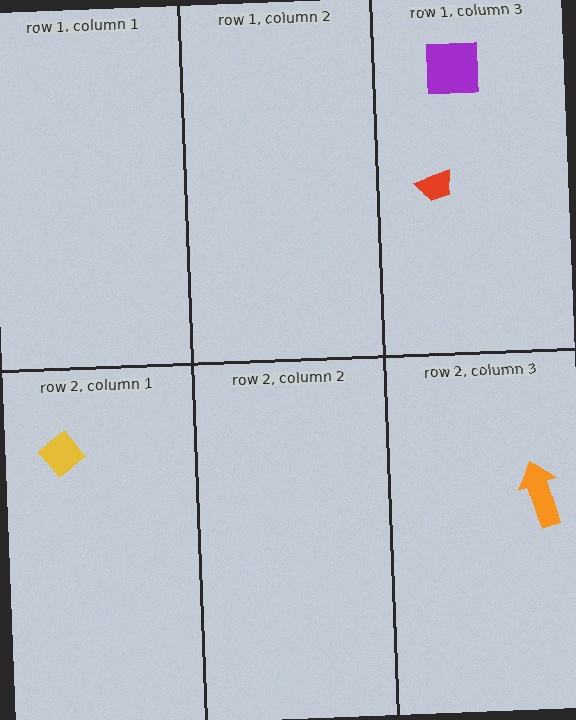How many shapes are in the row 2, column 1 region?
1.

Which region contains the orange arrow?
The row 2, column 3 region.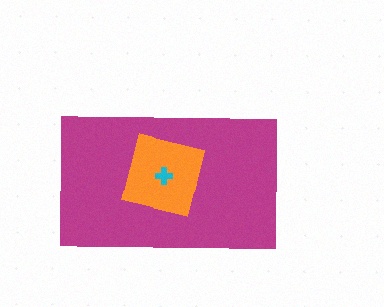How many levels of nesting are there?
3.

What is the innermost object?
The cyan cross.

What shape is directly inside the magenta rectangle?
The orange square.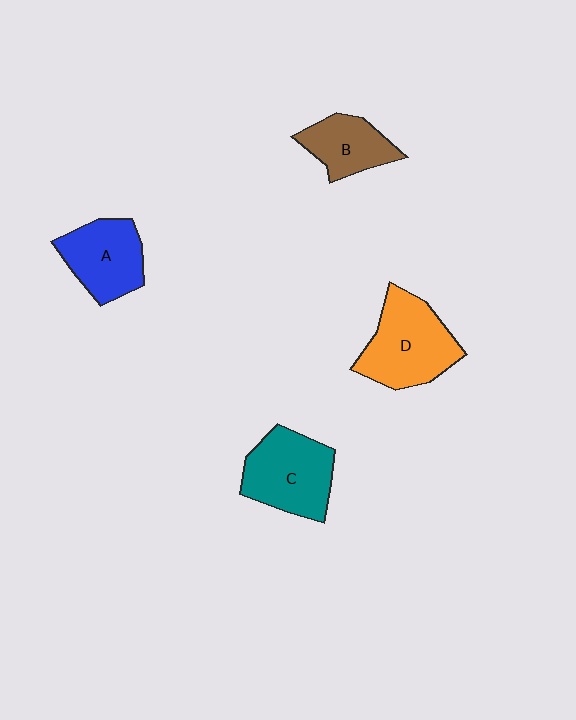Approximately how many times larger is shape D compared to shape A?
Approximately 1.3 times.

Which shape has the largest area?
Shape D (orange).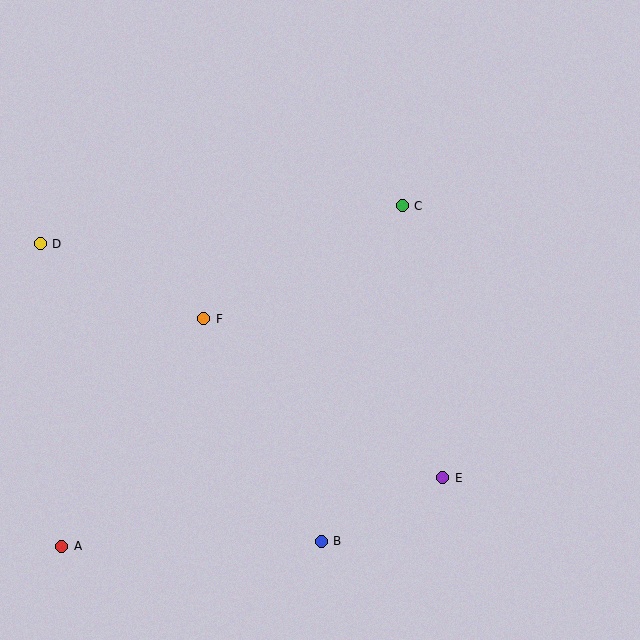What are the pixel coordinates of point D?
Point D is at (40, 244).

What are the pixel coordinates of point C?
Point C is at (402, 206).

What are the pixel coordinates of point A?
Point A is at (62, 546).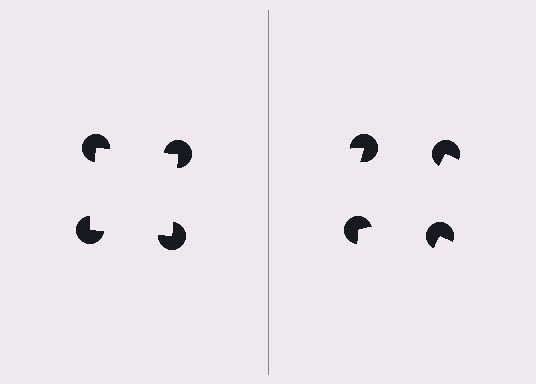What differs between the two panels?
The pac-man discs are positioned identically on both sides; only the wedge orientations differ. On the left they align to a square; on the right they are misaligned.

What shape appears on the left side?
An illusory square.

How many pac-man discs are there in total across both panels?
8 — 4 on each side.